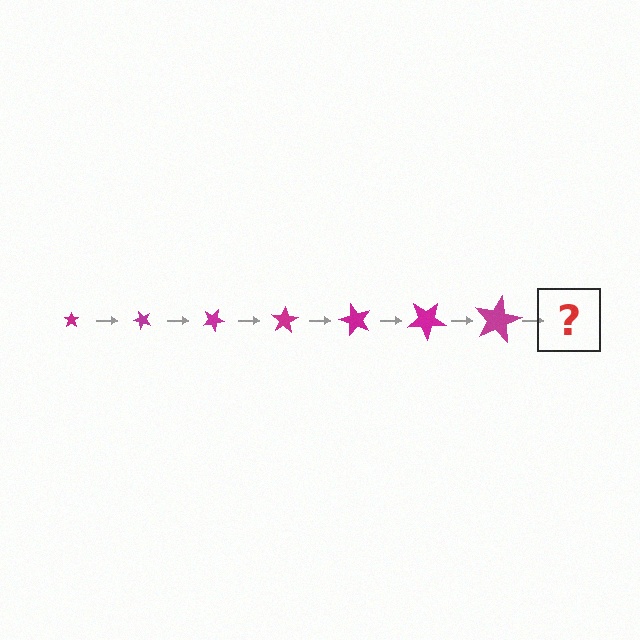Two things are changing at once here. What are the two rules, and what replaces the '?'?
The two rules are that the star grows larger each step and it rotates 50 degrees each step. The '?' should be a star, larger than the previous one and rotated 350 degrees from the start.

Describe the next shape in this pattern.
It should be a star, larger than the previous one and rotated 350 degrees from the start.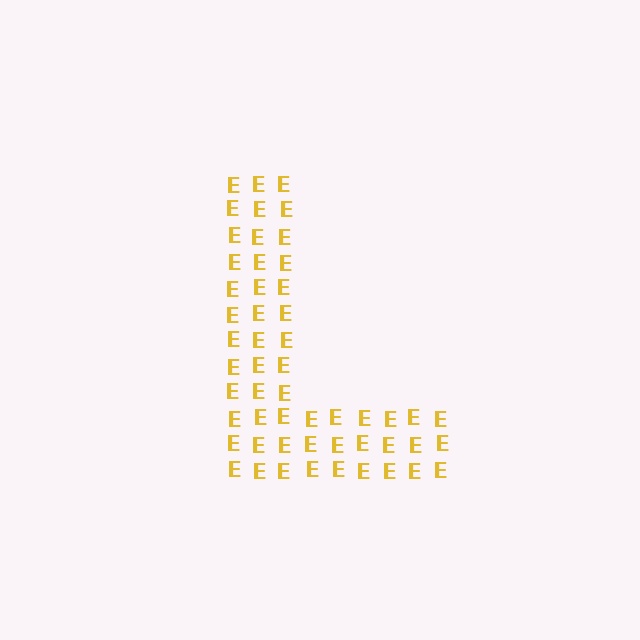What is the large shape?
The large shape is the letter L.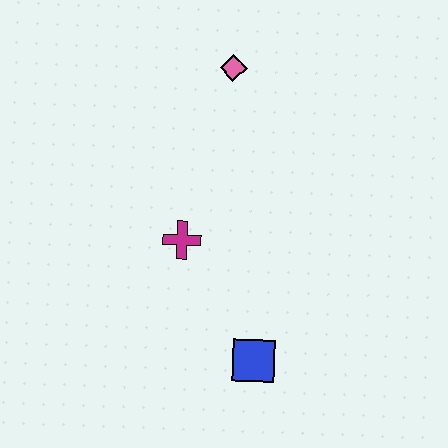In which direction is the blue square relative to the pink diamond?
The blue square is below the pink diamond.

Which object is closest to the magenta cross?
The blue square is closest to the magenta cross.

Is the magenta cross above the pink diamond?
No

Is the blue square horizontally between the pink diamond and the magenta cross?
No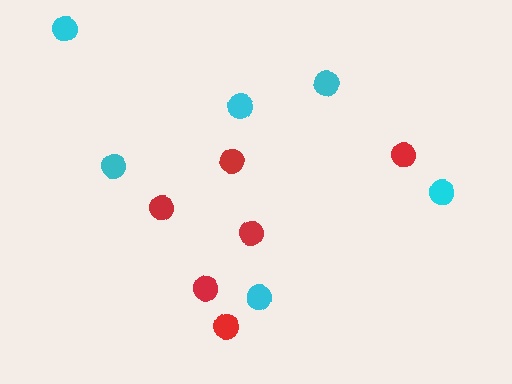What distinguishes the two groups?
There are 2 groups: one group of cyan circles (6) and one group of red circles (6).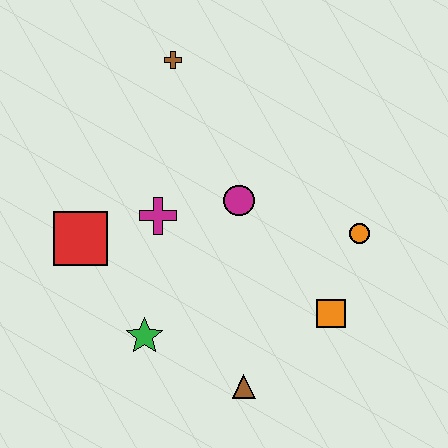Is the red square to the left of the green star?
Yes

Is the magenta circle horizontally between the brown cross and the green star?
No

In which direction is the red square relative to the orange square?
The red square is to the left of the orange square.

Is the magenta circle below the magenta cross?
No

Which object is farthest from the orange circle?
The red square is farthest from the orange circle.